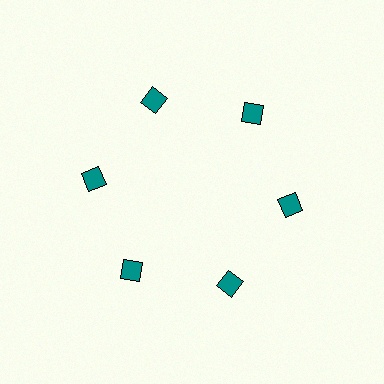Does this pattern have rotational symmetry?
Yes, this pattern has 6-fold rotational symmetry. It looks the same after rotating 60 degrees around the center.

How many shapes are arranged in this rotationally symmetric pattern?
There are 6 shapes, arranged in 6 groups of 1.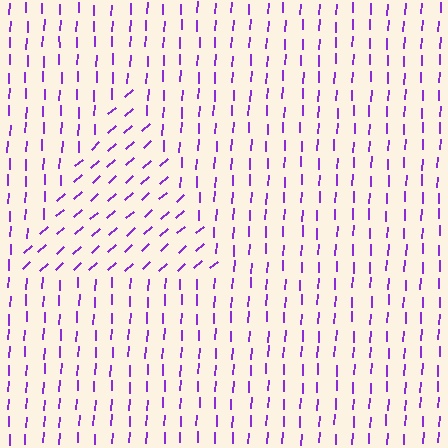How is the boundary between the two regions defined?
The boundary is defined purely by a change in line orientation (approximately 45 degrees difference). All lines are the same color and thickness.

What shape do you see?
I see a triangle.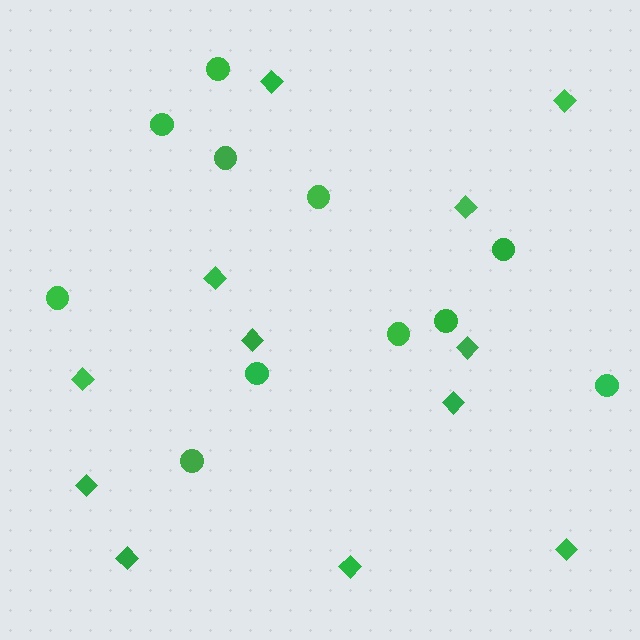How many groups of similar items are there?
There are 2 groups: one group of diamonds (12) and one group of circles (11).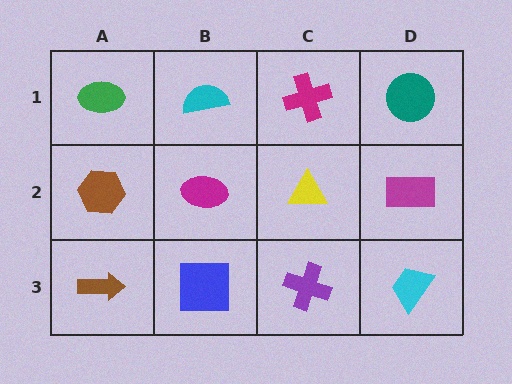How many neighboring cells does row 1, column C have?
3.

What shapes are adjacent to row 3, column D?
A magenta rectangle (row 2, column D), a purple cross (row 3, column C).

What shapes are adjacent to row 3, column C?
A yellow triangle (row 2, column C), a blue square (row 3, column B), a cyan trapezoid (row 3, column D).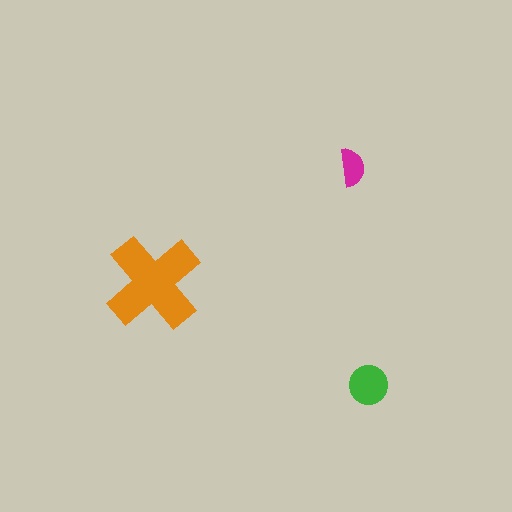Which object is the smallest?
The magenta semicircle.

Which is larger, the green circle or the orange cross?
The orange cross.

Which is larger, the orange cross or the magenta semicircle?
The orange cross.